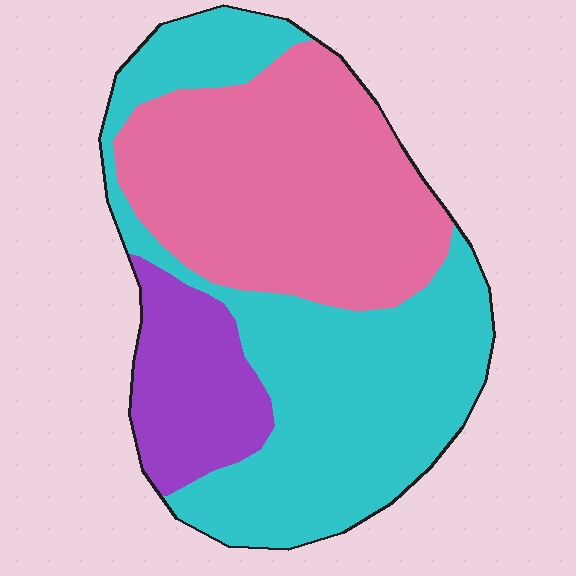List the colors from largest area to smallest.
From largest to smallest: cyan, pink, purple.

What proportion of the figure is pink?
Pink covers about 40% of the figure.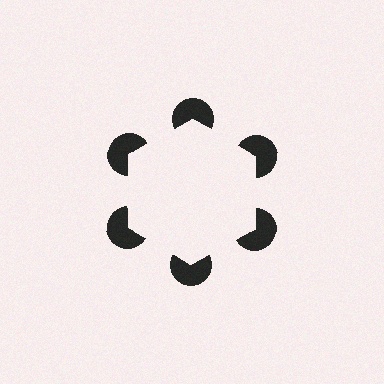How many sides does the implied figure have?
6 sides.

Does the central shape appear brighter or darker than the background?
It typically appears slightly brighter than the background, even though no actual brightness change is drawn.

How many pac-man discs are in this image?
There are 6 — one at each vertex of the illusory hexagon.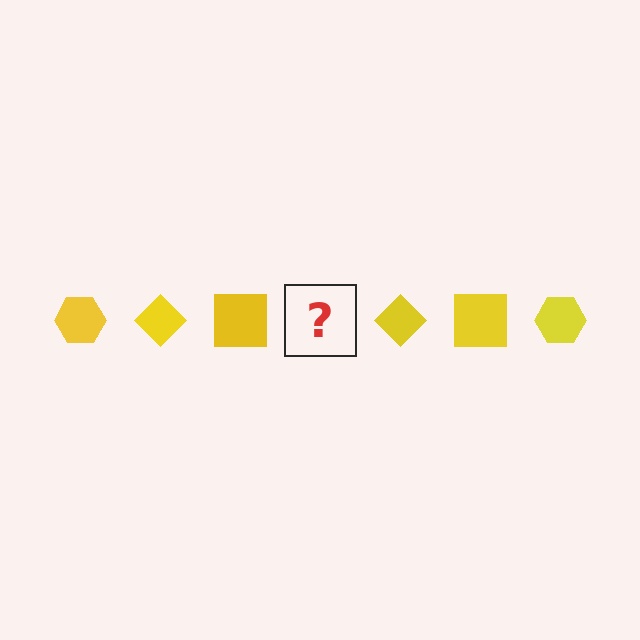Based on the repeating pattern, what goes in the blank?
The blank should be a yellow hexagon.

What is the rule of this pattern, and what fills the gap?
The rule is that the pattern cycles through hexagon, diamond, square shapes in yellow. The gap should be filled with a yellow hexagon.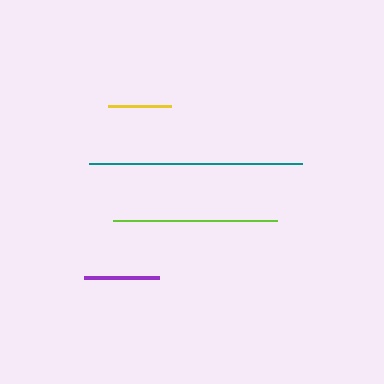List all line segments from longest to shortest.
From longest to shortest: teal, lime, purple, yellow.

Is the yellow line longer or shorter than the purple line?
The purple line is longer than the yellow line.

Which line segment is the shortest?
The yellow line is the shortest at approximately 63 pixels.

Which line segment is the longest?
The teal line is the longest at approximately 213 pixels.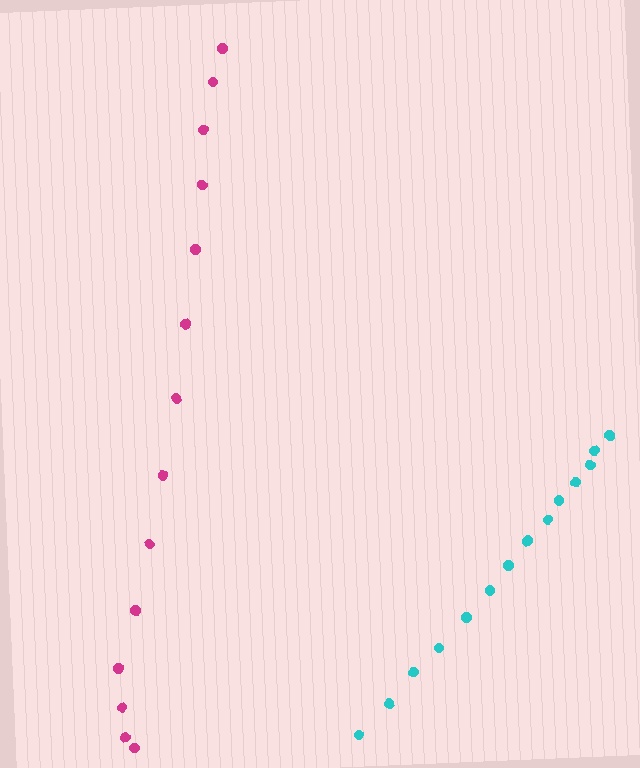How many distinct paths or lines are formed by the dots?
There are 2 distinct paths.